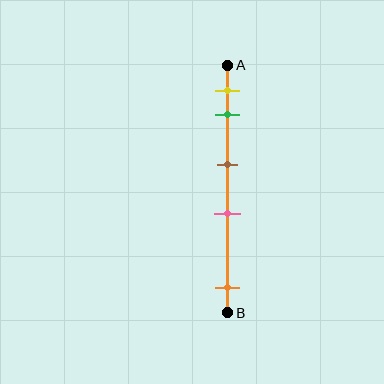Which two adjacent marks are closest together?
The yellow and green marks are the closest adjacent pair.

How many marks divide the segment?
There are 5 marks dividing the segment.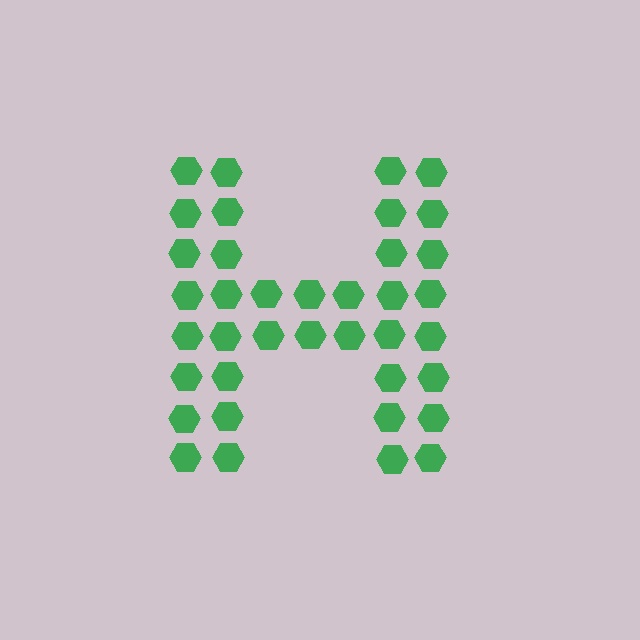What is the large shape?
The large shape is the letter H.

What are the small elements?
The small elements are hexagons.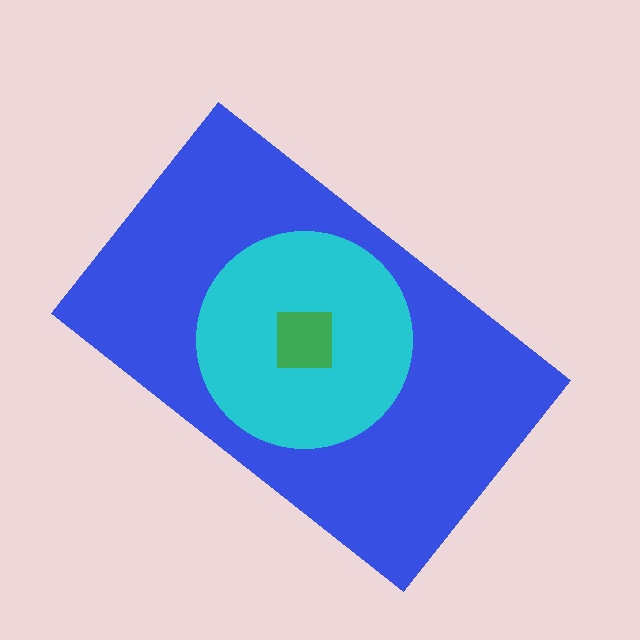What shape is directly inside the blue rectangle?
The cyan circle.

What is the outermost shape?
The blue rectangle.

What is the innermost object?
The green square.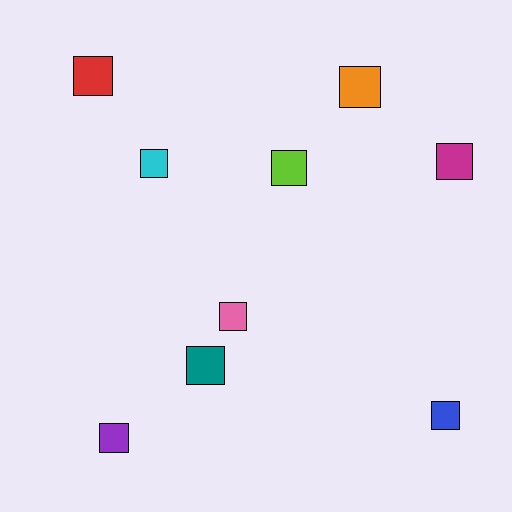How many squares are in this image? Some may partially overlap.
There are 9 squares.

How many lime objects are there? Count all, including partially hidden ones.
There is 1 lime object.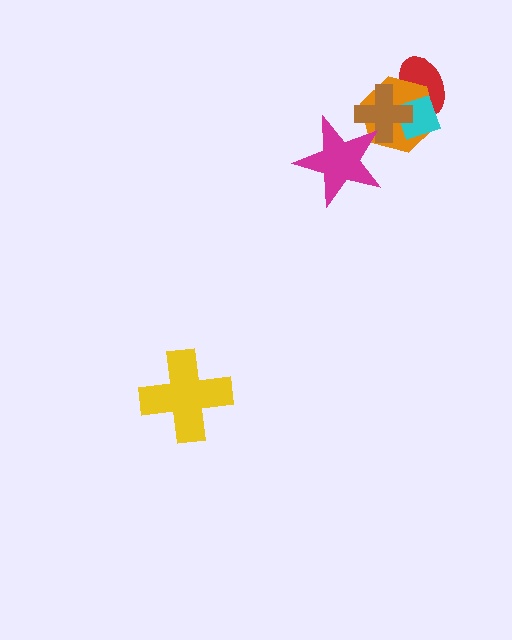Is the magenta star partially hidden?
No, no other shape covers it.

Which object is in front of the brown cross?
The magenta star is in front of the brown cross.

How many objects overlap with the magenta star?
2 objects overlap with the magenta star.